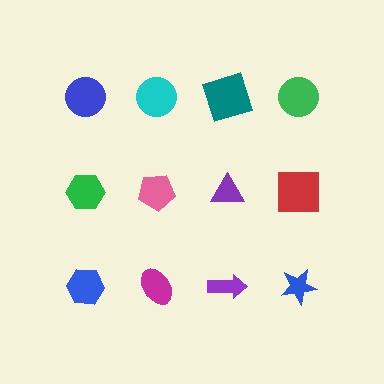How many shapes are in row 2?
4 shapes.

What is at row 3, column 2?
A magenta ellipse.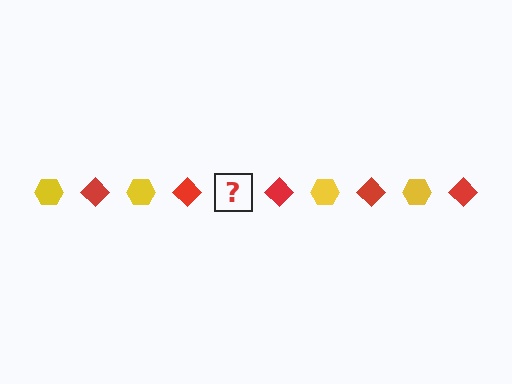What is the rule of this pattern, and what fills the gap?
The rule is that the pattern alternates between yellow hexagon and red diamond. The gap should be filled with a yellow hexagon.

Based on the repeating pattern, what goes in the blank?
The blank should be a yellow hexagon.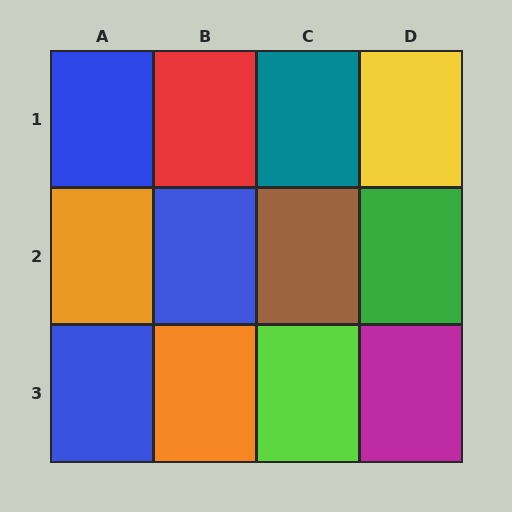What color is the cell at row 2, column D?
Green.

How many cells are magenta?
1 cell is magenta.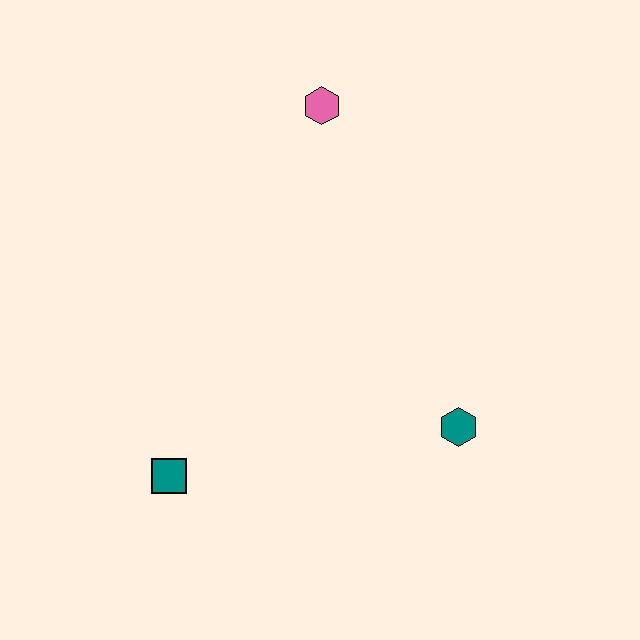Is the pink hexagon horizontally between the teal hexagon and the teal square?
Yes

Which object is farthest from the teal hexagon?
The pink hexagon is farthest from the teal hexagon.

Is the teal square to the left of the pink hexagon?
Yes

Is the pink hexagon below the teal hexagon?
No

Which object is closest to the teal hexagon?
The teal square is closest to the teal hexagon.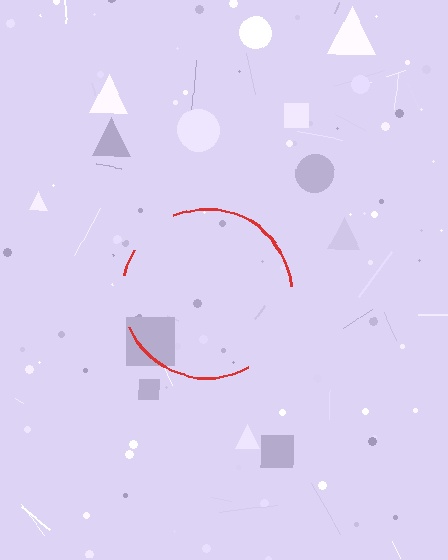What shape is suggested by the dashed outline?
The dashed outline suggests a circle.